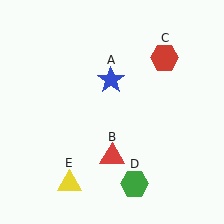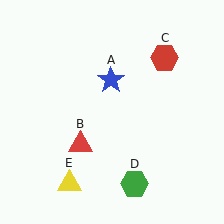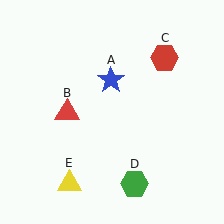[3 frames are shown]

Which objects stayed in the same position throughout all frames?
Blue star (object A) and red hexagon (object C) and green hexagon (object D) and yellow triangle (object E) remained stationary.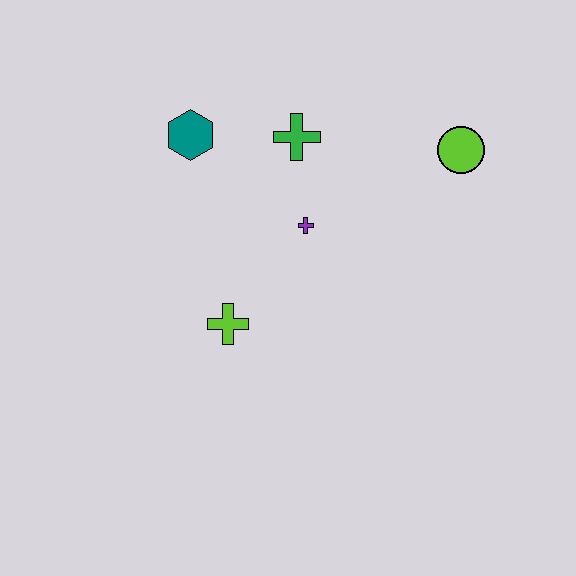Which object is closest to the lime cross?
The purple cross is closest to the lime cross.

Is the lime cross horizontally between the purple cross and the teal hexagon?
Yes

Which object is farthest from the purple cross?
The lime circle is farthest from the purple cross.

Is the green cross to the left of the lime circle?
Yes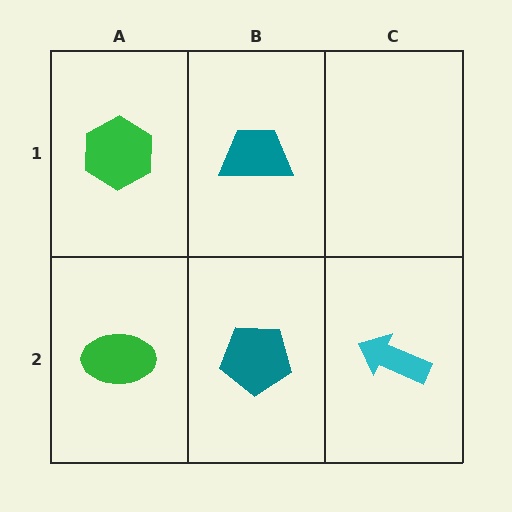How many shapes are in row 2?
3 shapes.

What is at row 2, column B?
A teal pentagon.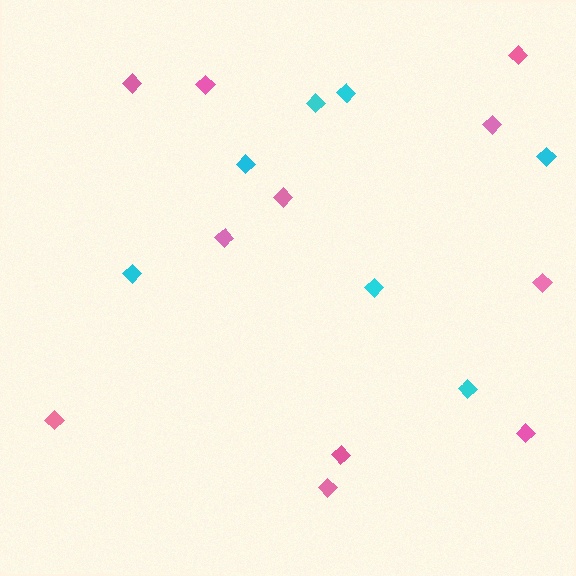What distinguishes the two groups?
There are 2 groups: one group of pink diamonds (11) and one group of cyan diamonds (7).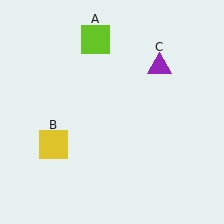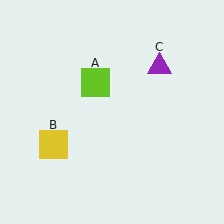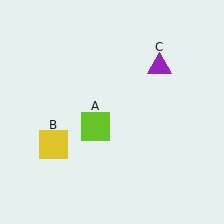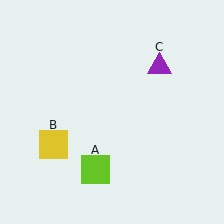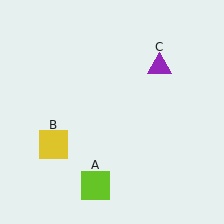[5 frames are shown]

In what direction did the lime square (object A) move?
The lime square (object A) moved down.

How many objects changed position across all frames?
1 object changed position: lime square (object A).